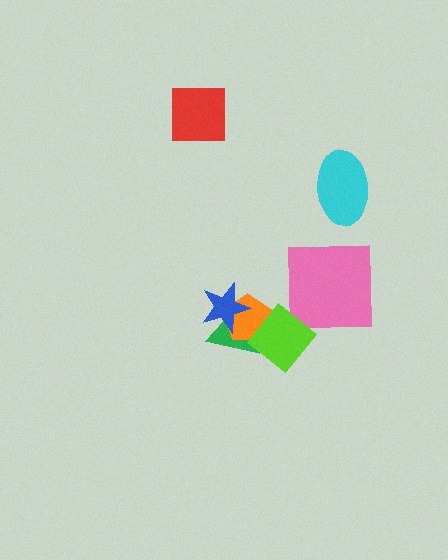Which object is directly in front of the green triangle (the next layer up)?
The orange pentagon is directly in front of the green triangle.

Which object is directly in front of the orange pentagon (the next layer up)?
The blue star is directly in front of the orange pentagon.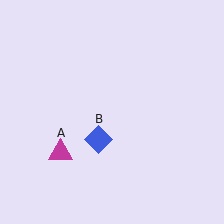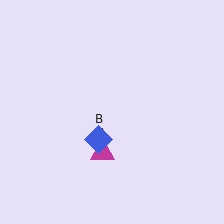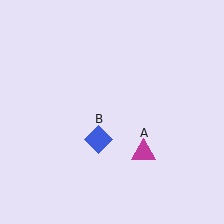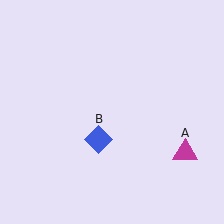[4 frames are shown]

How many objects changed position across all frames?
1 object changed position: magenta triangle (object A).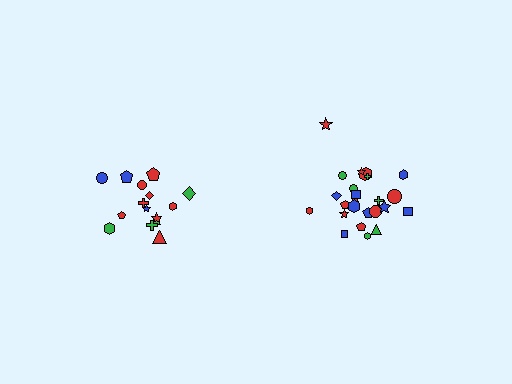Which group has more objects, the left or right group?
The right group.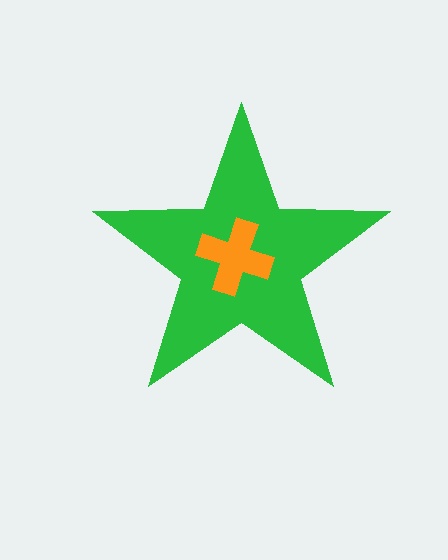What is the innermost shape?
The orange cross.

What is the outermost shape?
The green star.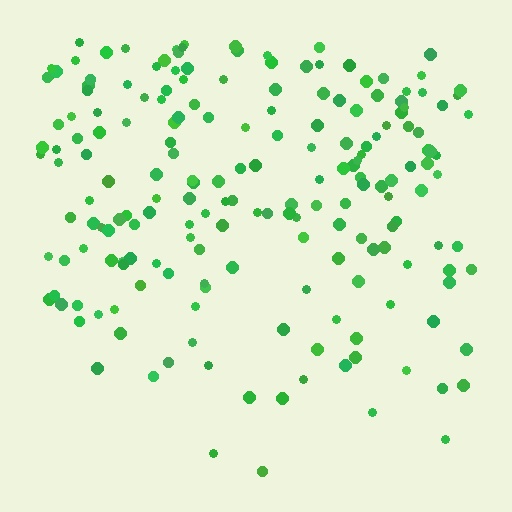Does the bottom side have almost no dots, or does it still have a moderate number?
Still a moderate number, just noticeably fewer than the top.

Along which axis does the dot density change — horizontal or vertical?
Vertical.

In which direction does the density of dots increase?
From bottom to top, with the top side densest.